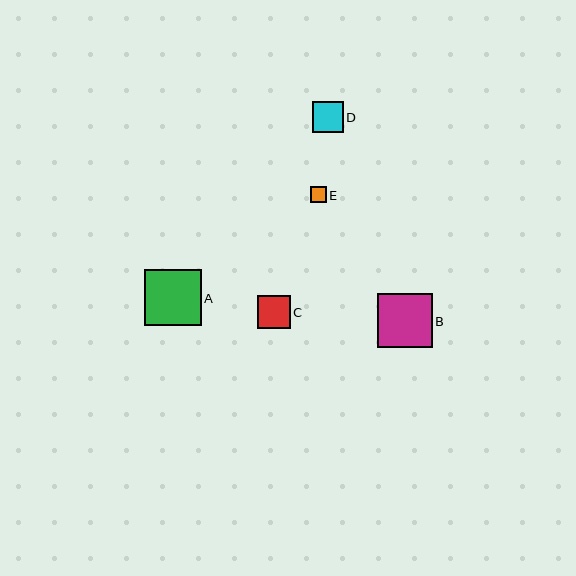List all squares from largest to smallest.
From largest to smallest: A, B, C, D, E.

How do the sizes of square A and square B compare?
Square A and square B are approximately the same size.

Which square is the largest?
Square A is the largest with a size of approximately 57 pixels.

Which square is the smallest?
Square E is the smallest with a size of approximately 16 pixels.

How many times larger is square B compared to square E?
Square B is approximately 3.5 times the size of square E.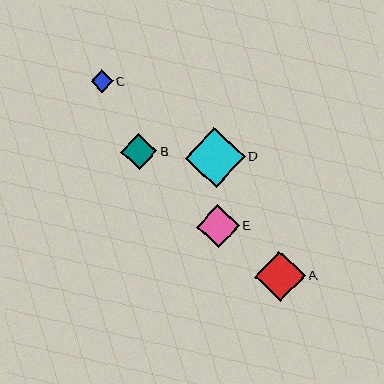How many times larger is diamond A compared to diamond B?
Diamond A is approximately 1.4 times the size of diamond B.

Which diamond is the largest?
Diamond D is the largest with a size of approximately 60 pixels.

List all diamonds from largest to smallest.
From largest to smallest: D, A, E, B, C.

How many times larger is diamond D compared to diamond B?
Diamond D is approximately 1.6 times the size of diamond B.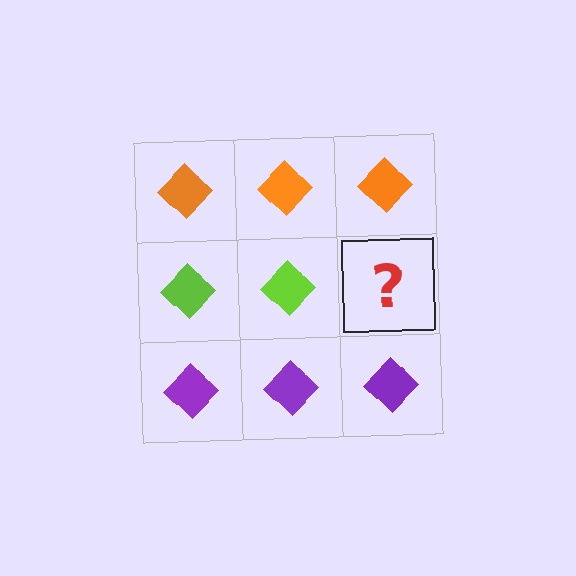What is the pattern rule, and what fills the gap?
The rule is that each row has a consistent color. The gap should be filled with a lime diamond.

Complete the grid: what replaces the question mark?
The question mark should be replaced with a lime diamond.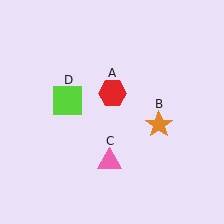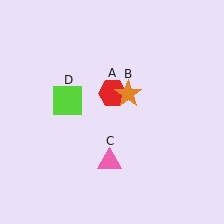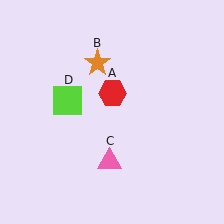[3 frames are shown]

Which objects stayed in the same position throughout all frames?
Red hexagon (object A) and pink triangle (object C) and lime square (object D) remained stationary.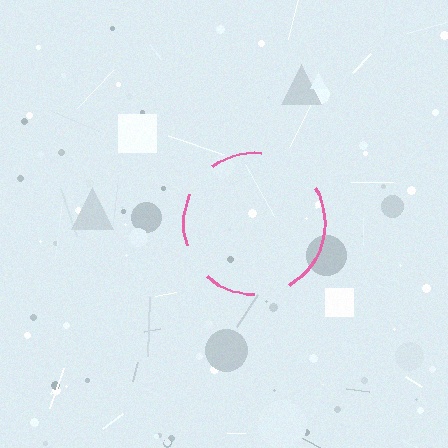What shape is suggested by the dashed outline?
The dashed outline suggests a circle.